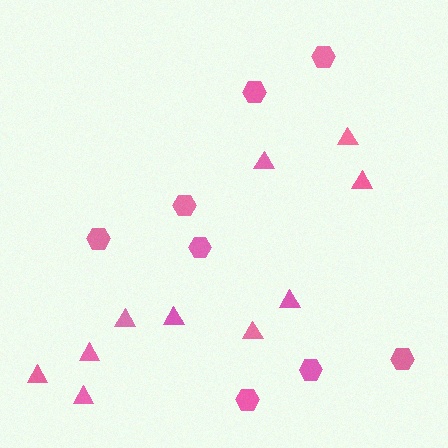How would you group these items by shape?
There are 2 groups: one group of hexagons (8) and one group of triangles (10).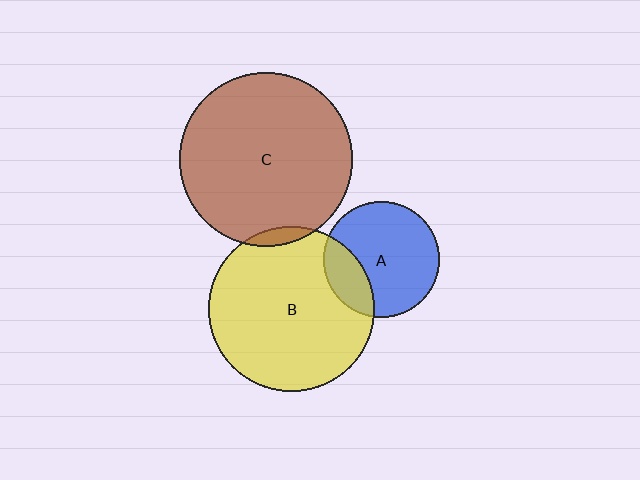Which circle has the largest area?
Circle C (brown).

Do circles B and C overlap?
Yes.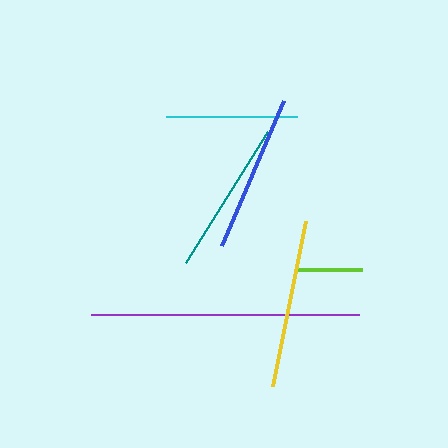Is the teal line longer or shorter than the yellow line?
The yellow line is longer than the teal line.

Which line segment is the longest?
The purple line is the longest at approximately 268 pixels.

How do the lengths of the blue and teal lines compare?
The blue and teal lines are approximately the same length.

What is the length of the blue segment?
The blue segment is approximately 158 pixels long.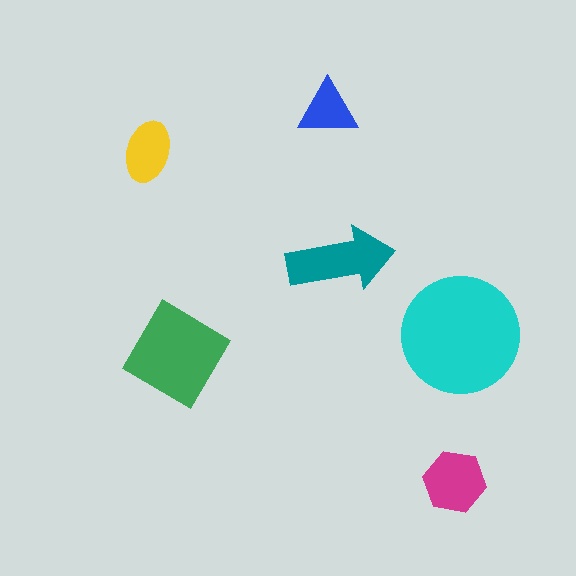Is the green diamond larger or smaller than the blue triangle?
Larger.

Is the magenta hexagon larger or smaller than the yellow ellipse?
Larger.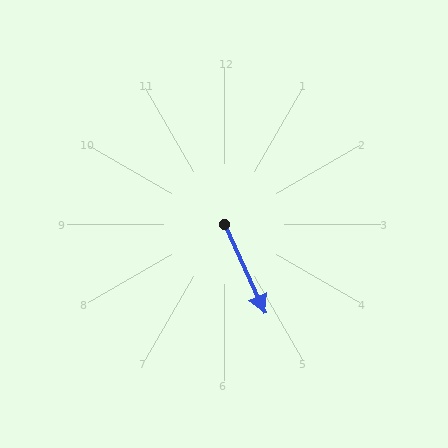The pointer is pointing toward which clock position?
Roughly 5 o'clock.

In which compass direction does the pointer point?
Southeast.